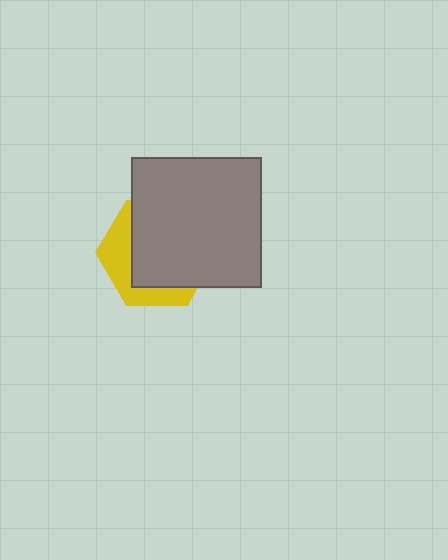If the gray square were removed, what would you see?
You would see the complete yellow hexagon.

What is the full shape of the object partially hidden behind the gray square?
The partially hidden object is a yellow hexagon.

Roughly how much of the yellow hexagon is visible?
A small part of it is visible (roughly 34%).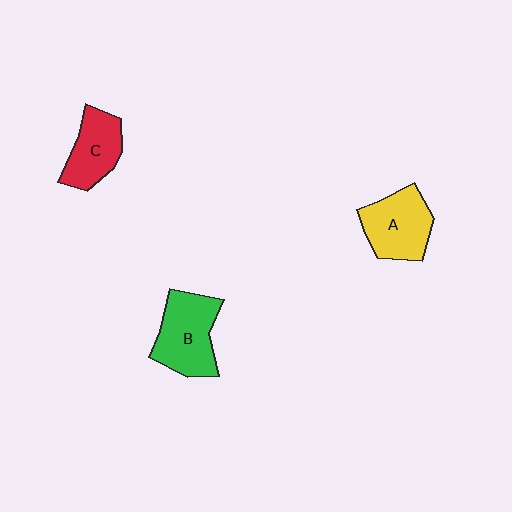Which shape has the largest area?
Shape B (green).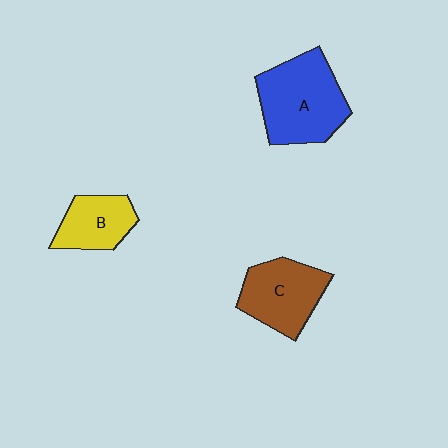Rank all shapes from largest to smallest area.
From largest to smallest: A (blue), C (brown), B (yellow).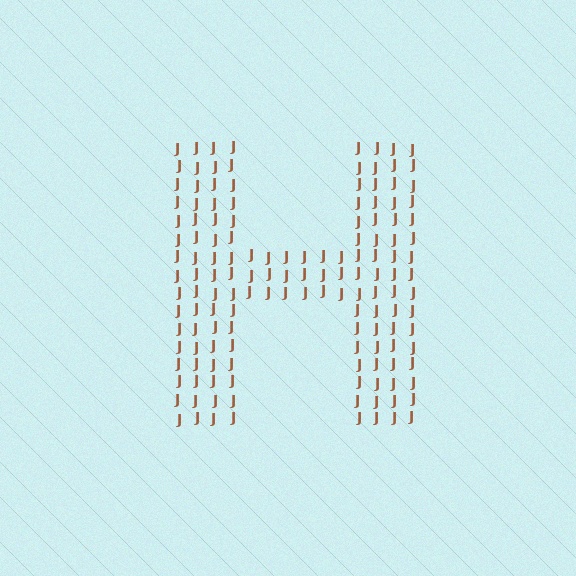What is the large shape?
The large shape is the letter H.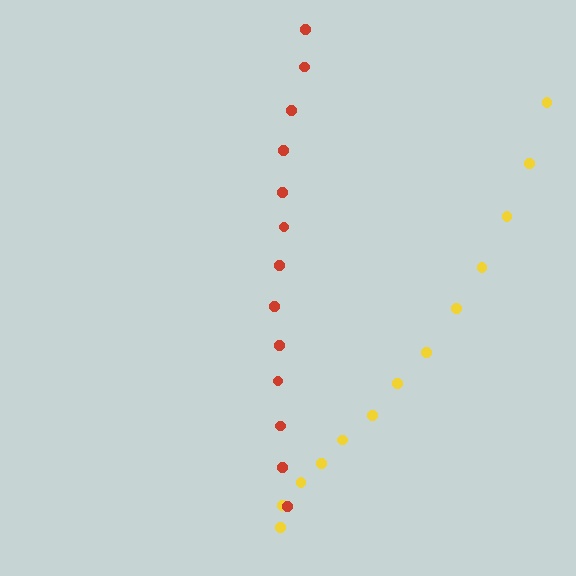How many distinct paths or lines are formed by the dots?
There are 2 distinct paths.